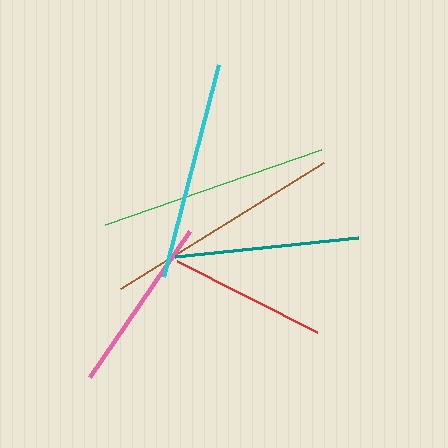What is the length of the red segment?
The red segment is approximately 157 pixels long.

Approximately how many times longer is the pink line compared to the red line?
The pink line is approximately 1.1 times the length of the red line.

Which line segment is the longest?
The brown line is the longest at approximately 239 pixels.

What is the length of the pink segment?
The pink segment is approximately 176 pixels long.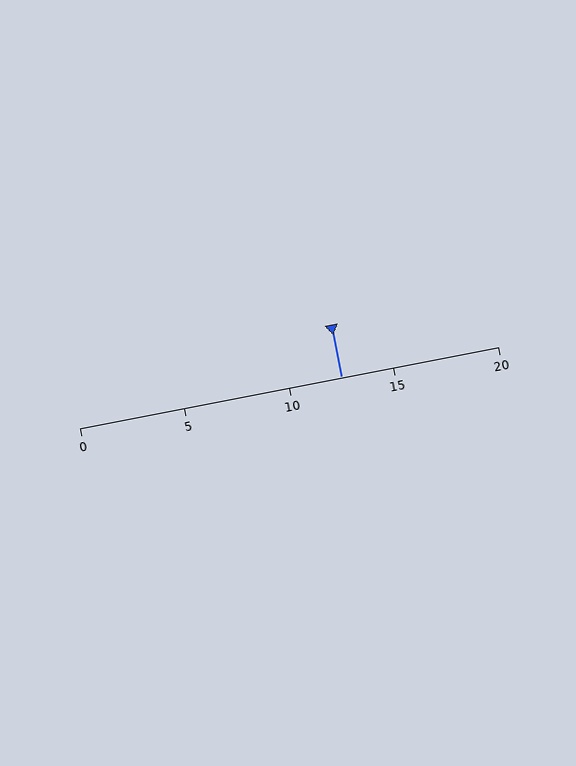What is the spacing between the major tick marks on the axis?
The major ticks are spaced 5 apart.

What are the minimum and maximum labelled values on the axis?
The axis runs from 0 to 20.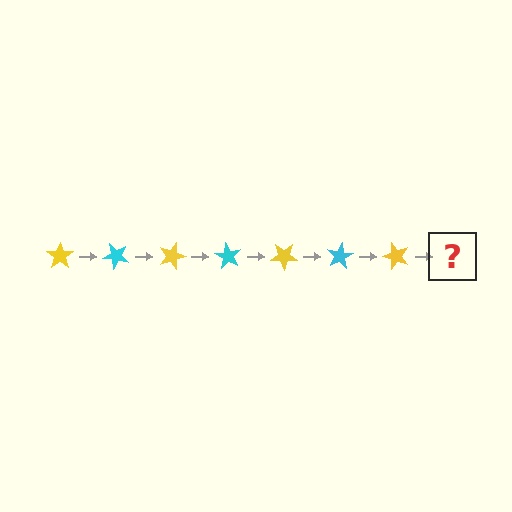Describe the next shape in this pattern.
It should be a cyan star, rotated 315 degrees from the start.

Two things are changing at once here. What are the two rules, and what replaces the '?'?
The two rules are that it rotates 45 degrees each step and the color cycles through yellow and cyan. The '?' should be a cyan star, rotated 315 degrees from the start.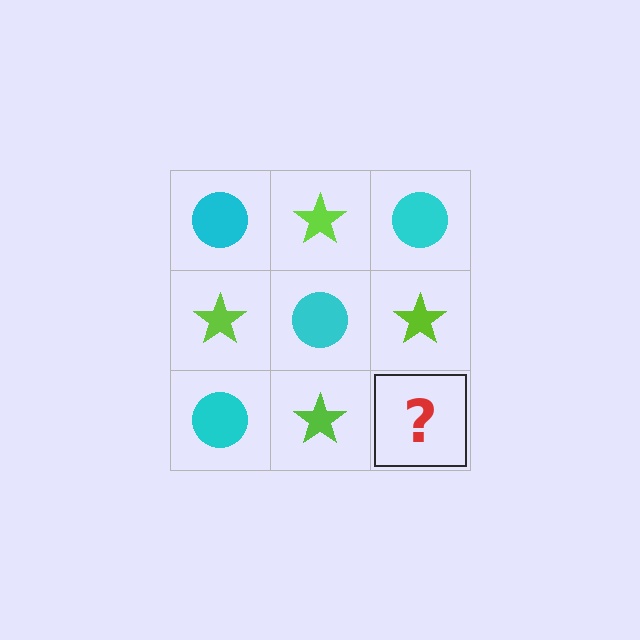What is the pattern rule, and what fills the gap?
The rule is that it alternates cyan circle and lime star in a checkerboard pattern. The gap should be filled with a cyan circle.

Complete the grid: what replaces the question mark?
The question mark should be replaced with a cyan circle.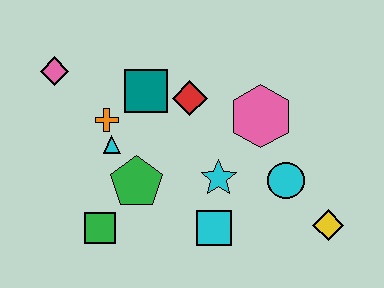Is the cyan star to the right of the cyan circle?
No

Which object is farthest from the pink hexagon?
The pink diamond is farthest from the pink hexagon.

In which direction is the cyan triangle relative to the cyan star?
The cyan triangle is to the left of the cyan star.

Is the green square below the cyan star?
Yes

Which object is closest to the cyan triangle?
The orange cross is closest to the cyan triangle.